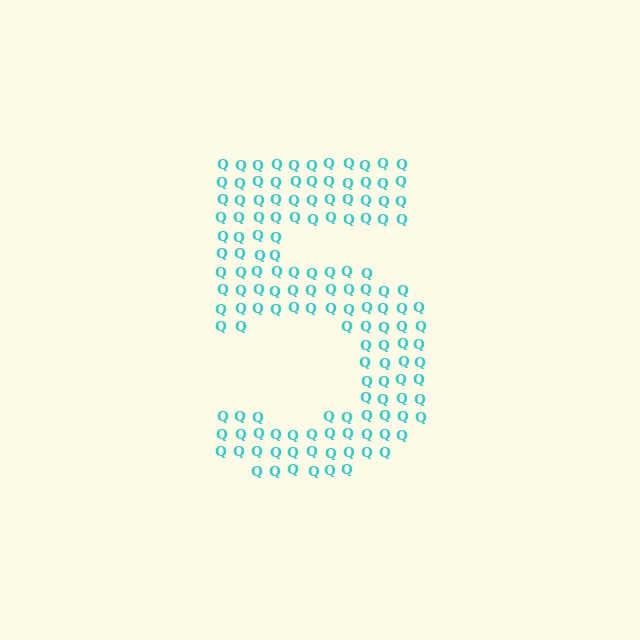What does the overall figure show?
The overall figure shows the digit 5.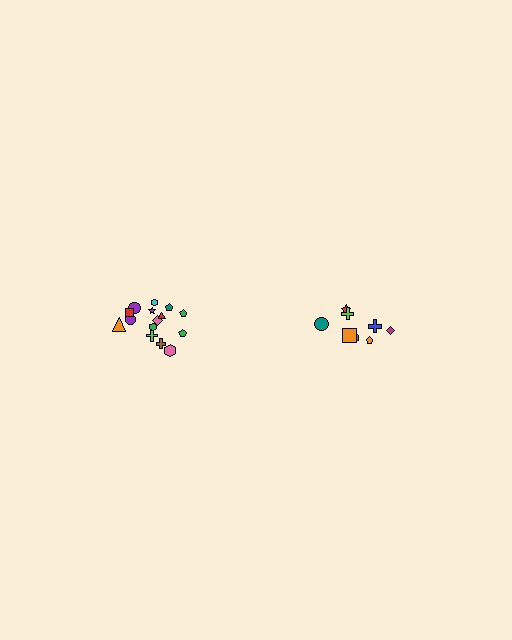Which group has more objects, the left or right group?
The left group.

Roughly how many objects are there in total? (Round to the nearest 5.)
Roughly 25 objects in total.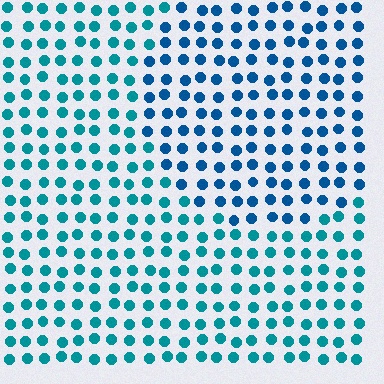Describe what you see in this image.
The image is filled with small teal elements in a uniform arrangement. A circle-shaped region is visible where the elements are tinted to a slightly different hue, forming a subtle color boundary.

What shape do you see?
I see a circle.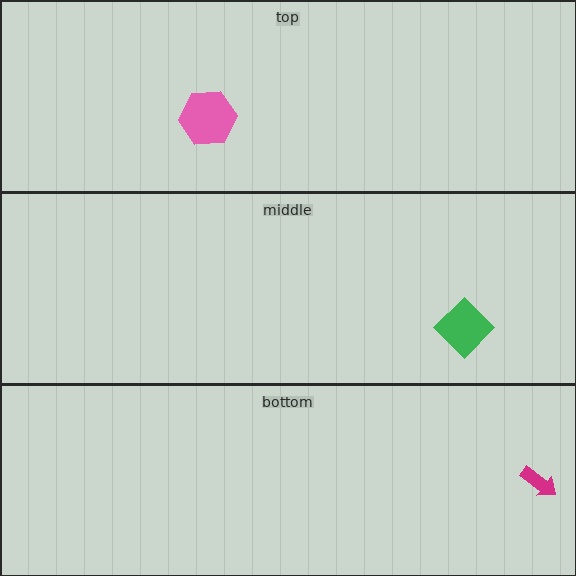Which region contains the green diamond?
The middle region.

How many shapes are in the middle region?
1.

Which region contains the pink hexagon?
The top region.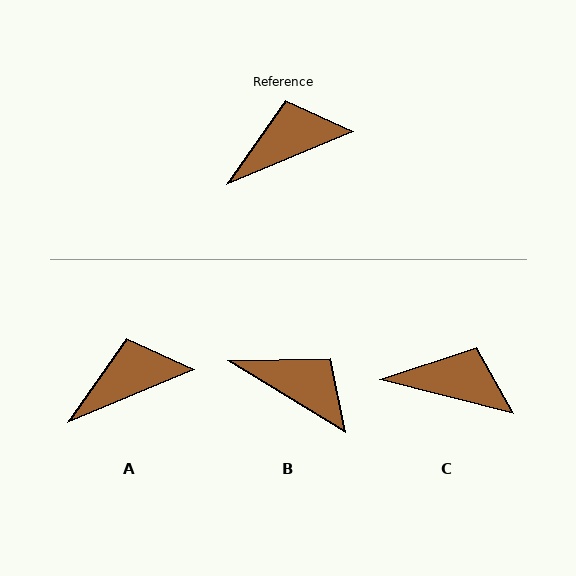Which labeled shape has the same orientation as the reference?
A.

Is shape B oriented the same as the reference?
No, it is off by about 54 degrees.